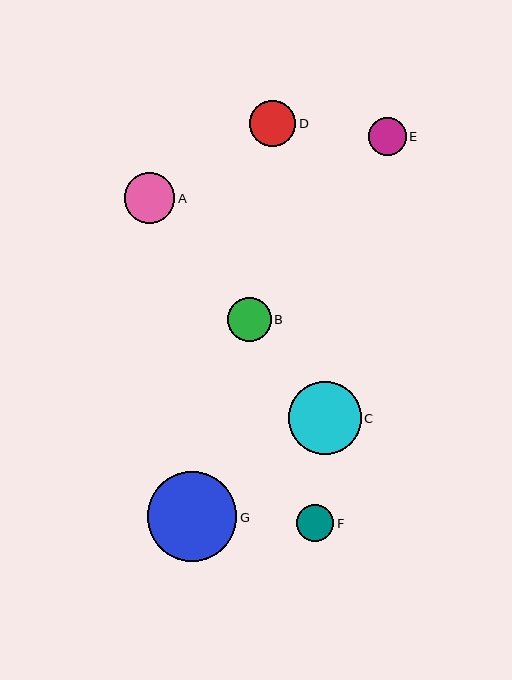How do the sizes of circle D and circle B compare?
Circle D and circle B are approximately the same size.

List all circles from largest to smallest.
From largest to smallest: G, C, A, D, B, E, F.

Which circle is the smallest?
Circle F is the smallest with a size of approximately 37 pixels.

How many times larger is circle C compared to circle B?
Circle C is approximately 1.7 times the size of circle B.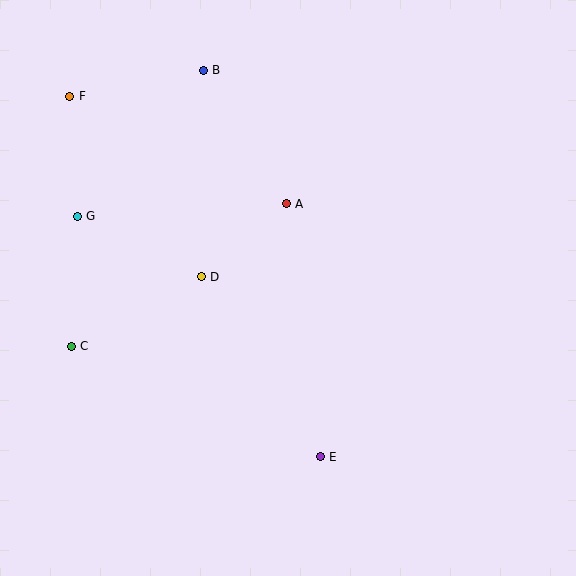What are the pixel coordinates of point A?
Point A is at (286, 204).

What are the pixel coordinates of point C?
Point C is at (71, 346).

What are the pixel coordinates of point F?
Point F is at (70, 96).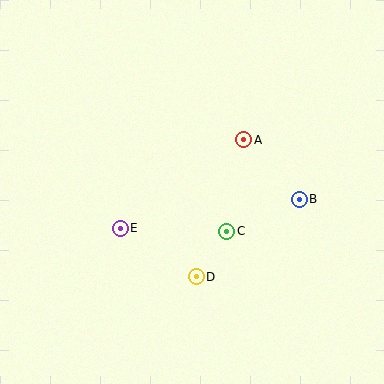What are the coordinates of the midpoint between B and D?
The midpoint between B and D is at (248, 238).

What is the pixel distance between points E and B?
The distance between E and B is 182 pixels.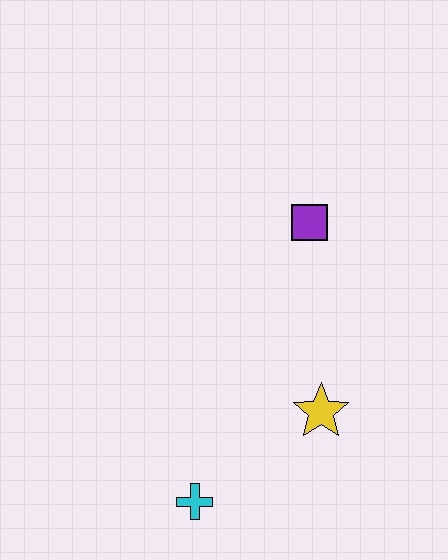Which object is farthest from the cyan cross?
The purple square is farthest from the cyan cross.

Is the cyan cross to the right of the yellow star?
No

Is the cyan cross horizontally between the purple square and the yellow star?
No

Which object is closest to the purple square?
The yellow star is closest to the purple square.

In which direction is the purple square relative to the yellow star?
The purple square is above the yellow star.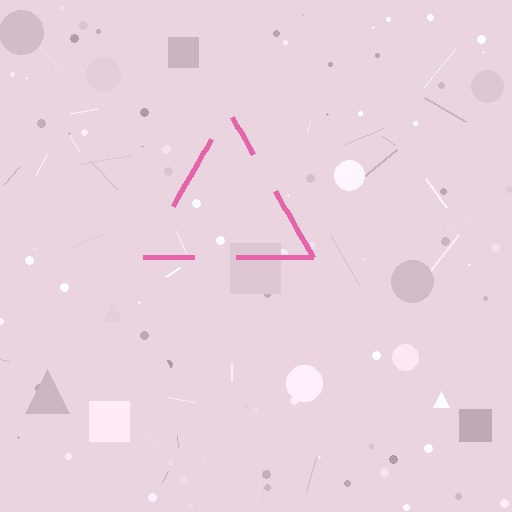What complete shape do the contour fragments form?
The contour fragments form a triangle.